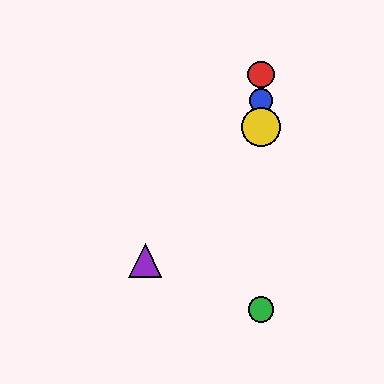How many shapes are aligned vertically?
4 shapes (the red circle, the blue circle, the green circle, the yellow circle) are aligned vertically.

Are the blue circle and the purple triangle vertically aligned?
No, the blue circle is at x≈261 and the purple triangle is at x≈145.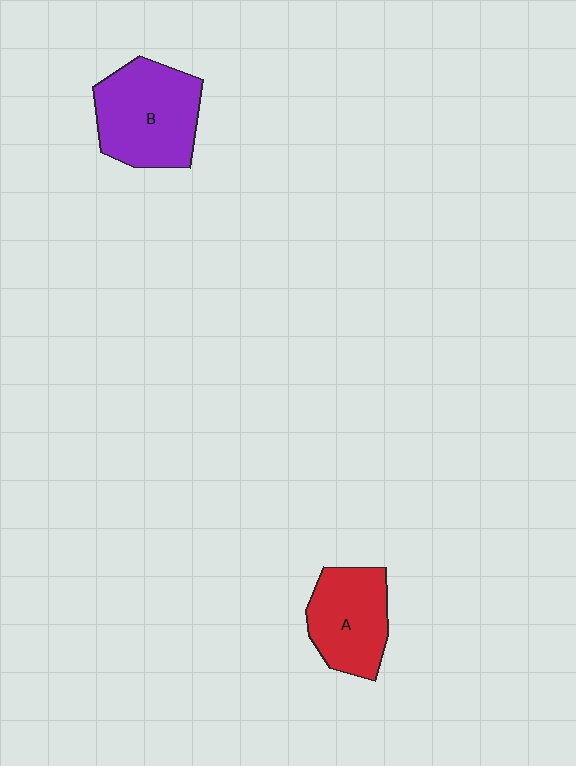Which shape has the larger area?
Shape B (purple).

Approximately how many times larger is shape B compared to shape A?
Approximately 1.3 times.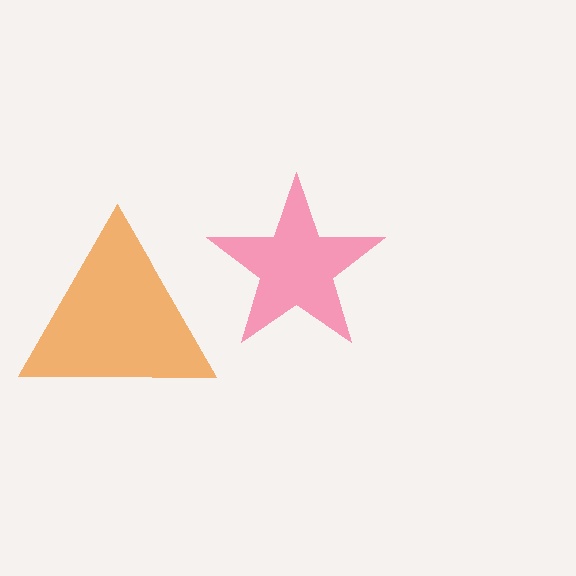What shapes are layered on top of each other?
The layered shapes are: an orange triangle, a pink star.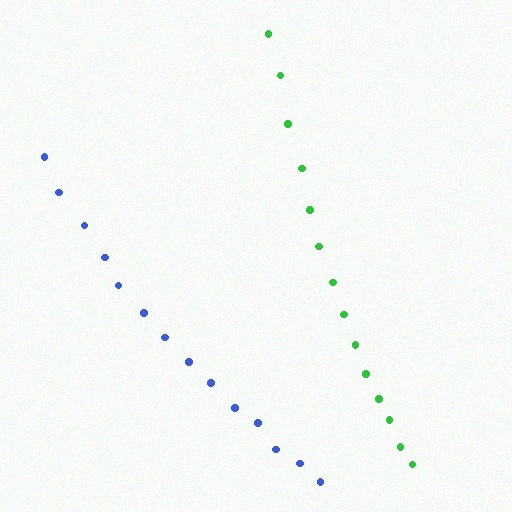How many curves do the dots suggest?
There are 2 distinct paths.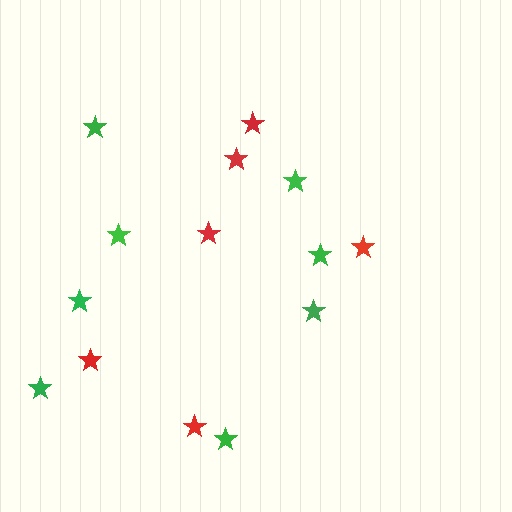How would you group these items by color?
There are 2 groups: one group of red stars (6) and one group of green stars (8).